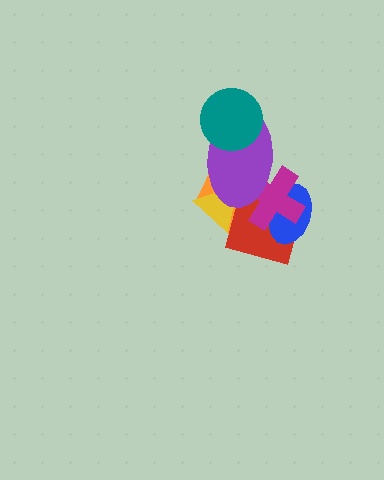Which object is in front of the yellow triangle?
The purple ellipse is in front of the yellow triangle.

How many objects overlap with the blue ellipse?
3 objects overlap with the blue ellipse.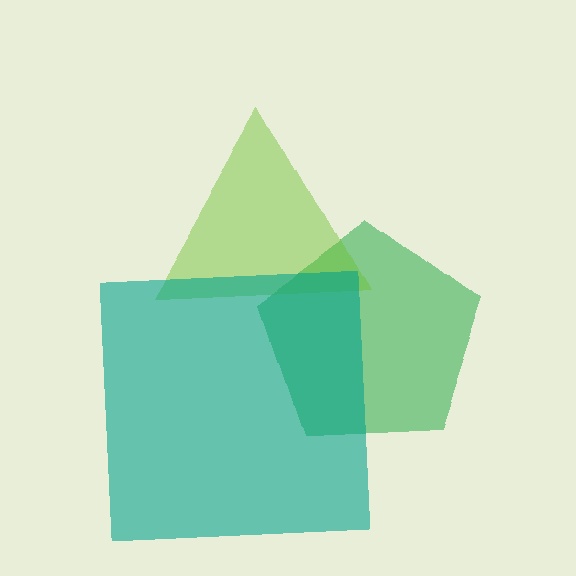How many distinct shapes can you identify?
There are 3 distinct shapes: a green pentagon, a lime triangle, a teal square.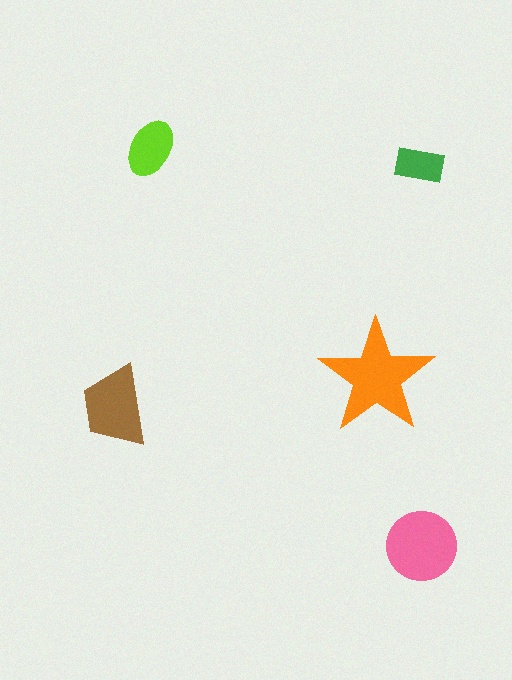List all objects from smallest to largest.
The green rectangle, the lime ellipse, the brown trapezoid, the pink circle, the orange star.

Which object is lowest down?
The pink circle is bottommost.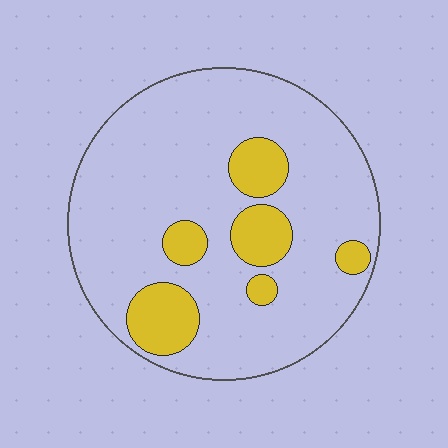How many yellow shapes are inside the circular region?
6.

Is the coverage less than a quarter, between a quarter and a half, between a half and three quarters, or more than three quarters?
Less than a quarter.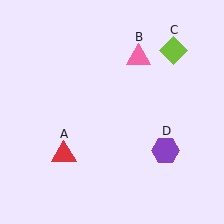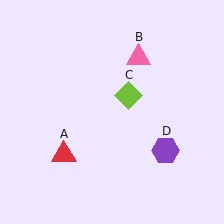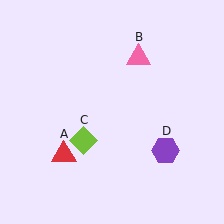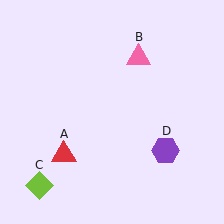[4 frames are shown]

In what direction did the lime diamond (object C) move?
The lime diamond (object C) moved down and to the left.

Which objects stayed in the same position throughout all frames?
Red triangle (object A) and pink triangle (object B) and purple hexagon (object D) remained stationary.